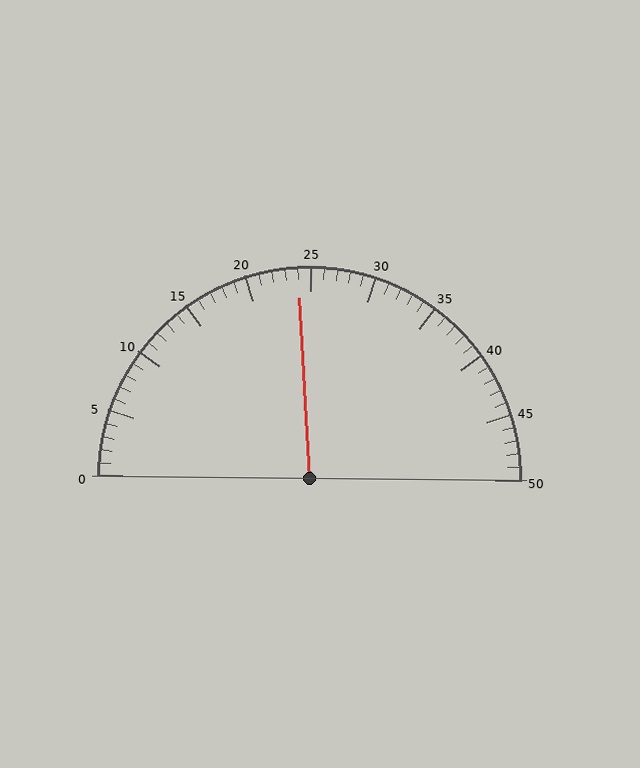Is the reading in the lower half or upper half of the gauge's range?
The reading is in the lower half of the range (0 to 50).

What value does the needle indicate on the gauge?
The needle indicates approximately 24.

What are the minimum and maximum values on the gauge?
The gauge ranges from 0 to 50.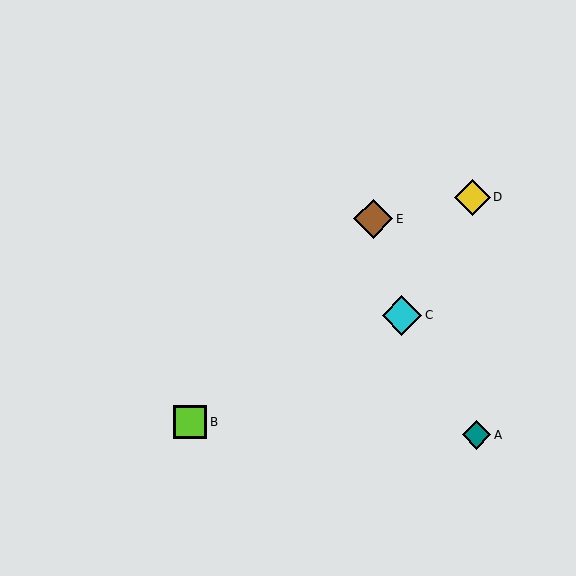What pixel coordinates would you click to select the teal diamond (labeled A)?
Click at (477, 435) to select the teal diamond A.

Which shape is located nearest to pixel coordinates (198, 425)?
The lime square (labeled B) at (190, 422) is nearest to that location.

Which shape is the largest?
The cyan diamond (labeled C) is the largest.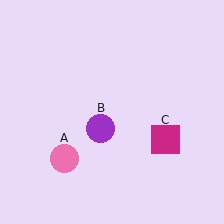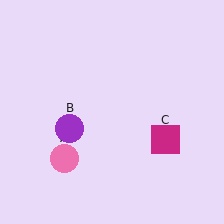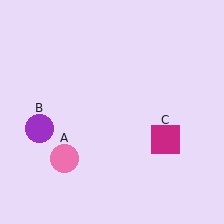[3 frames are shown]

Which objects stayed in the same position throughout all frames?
Pink circle (object A) and magenta square (object C) remained stationary.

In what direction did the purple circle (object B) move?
The purple circle (object B) moved left.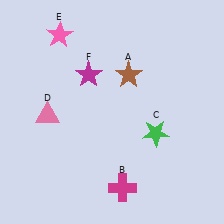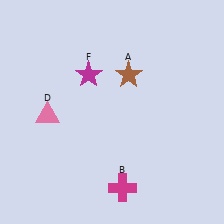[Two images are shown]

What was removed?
The green star (C), the pink star (E) were removed in Image 2.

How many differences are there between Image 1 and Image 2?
There are 2 differences between the two images.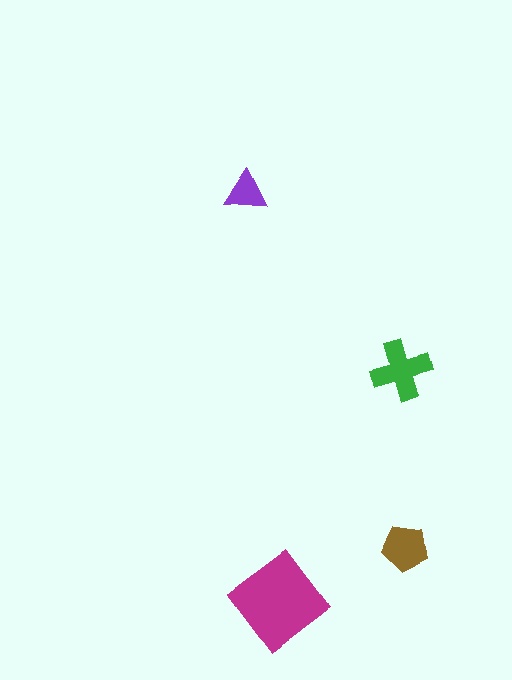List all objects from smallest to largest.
The purple triangle, the brown pentagon, the green cross, the magenta diamond.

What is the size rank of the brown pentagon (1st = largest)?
3rd.